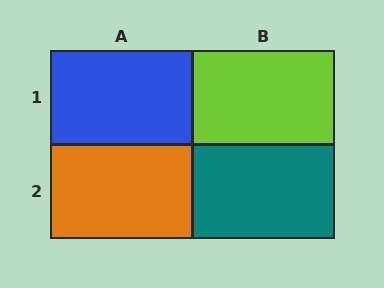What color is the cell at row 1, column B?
Lime.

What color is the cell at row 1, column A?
Blue.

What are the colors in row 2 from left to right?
Orange, teal.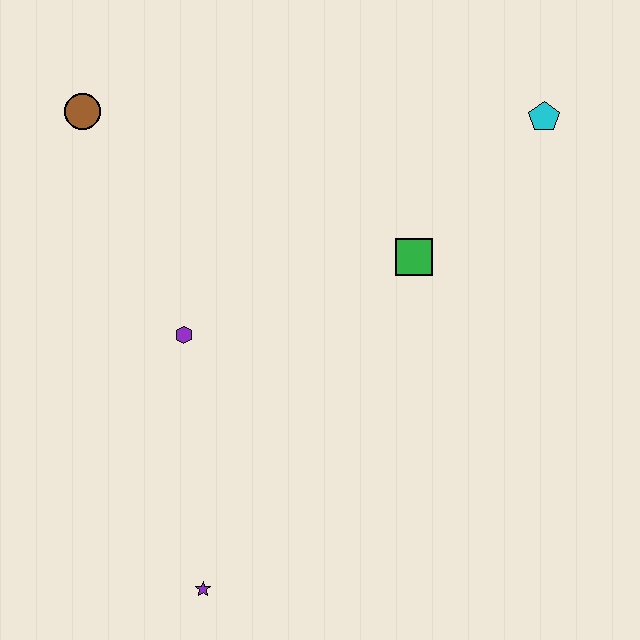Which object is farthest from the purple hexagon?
The cyan pentagon is farthest from the purple hexagon.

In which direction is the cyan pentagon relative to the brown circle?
The cyan pentagon is to the right of the brown circle.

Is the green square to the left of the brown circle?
No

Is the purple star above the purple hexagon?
No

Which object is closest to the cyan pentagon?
The green square is closest to the cyan pentagon.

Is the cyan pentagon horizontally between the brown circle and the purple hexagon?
No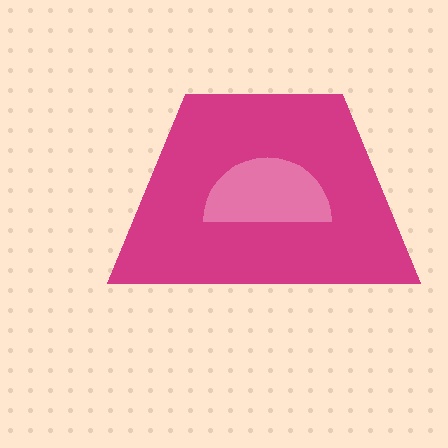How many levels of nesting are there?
2.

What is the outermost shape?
The magenta trapezoid.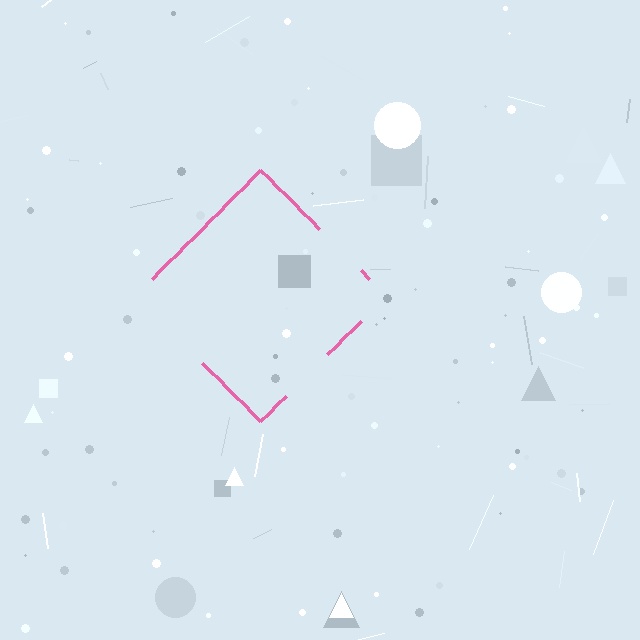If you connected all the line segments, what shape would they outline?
They would outline a diamond.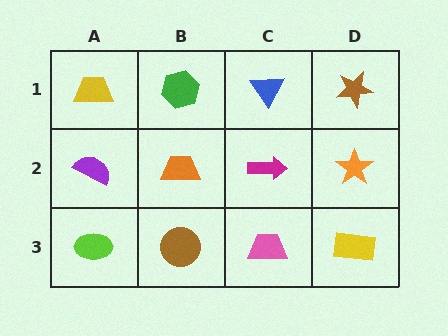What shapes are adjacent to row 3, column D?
An orange star (row 2, column D), a pink trapezoid (row 3, column C).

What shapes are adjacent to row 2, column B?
A green hexagon (row 1, column B), a brown circle (row 3, column B), a purple semicircle (row 2, column A), a magenta arrow (row 2, column C).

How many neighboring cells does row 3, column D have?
2.